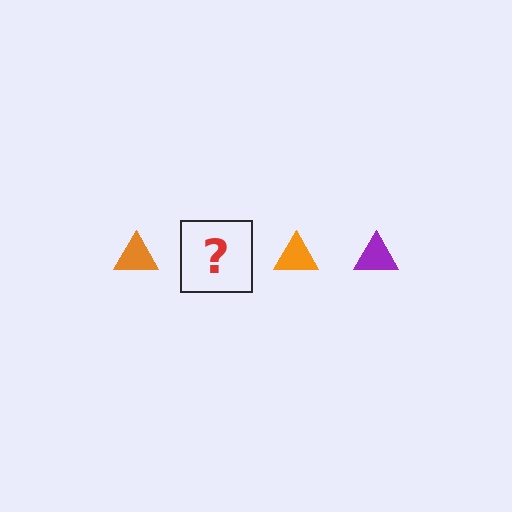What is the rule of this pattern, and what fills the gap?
The rule is that the pattern cycles through orange, purple triangles. The gap should be filled with a purple triangle.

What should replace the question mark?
The question mark should be replaced with a purple triangle.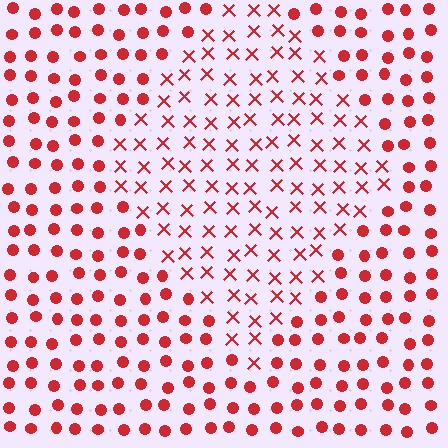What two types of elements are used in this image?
The image uses X marks inside the diamond region and circles outside it.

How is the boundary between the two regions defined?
The boundary is defined by a change in element shape: X marks inside vs. circles outside. All elements share the same color and spacing.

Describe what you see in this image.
The image is filled with small red elements arranged in a uniform grid. A diamond-shaped region contains X marks, while the surrounding area contains circles. The boundary is defined purely by the change in element shape.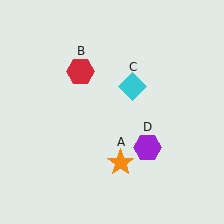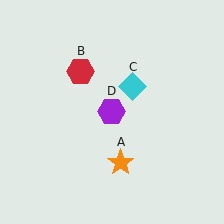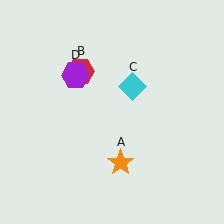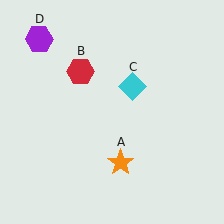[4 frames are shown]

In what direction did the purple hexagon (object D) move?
The purple hexagon (object D) moved up and to the left.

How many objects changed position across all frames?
1 object changed position: purple hexagon (object D).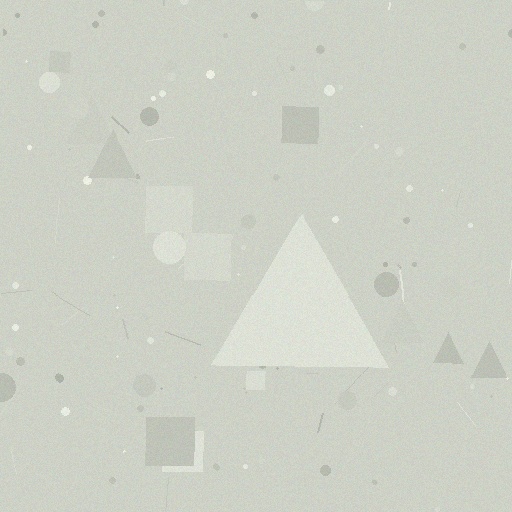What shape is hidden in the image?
A triangle is hidden in the image.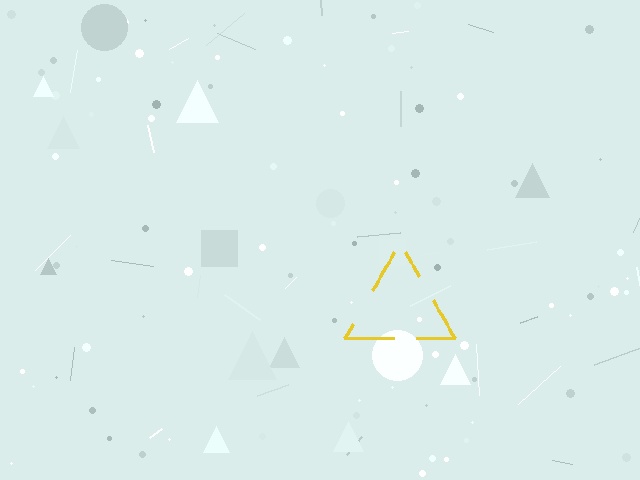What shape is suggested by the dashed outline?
The dashed outline suggests a triangle.